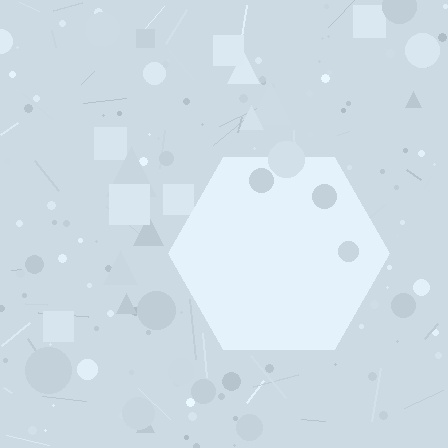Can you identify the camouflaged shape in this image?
The camouflaged shape is a hexagon.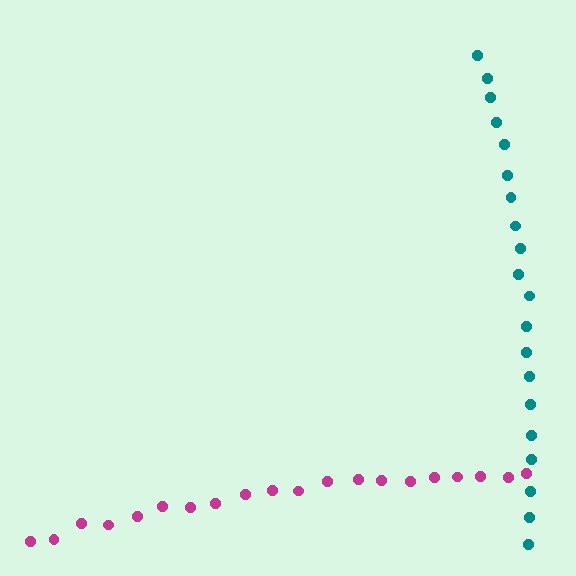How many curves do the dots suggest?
There are 2 distinct paths.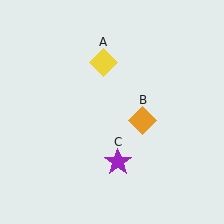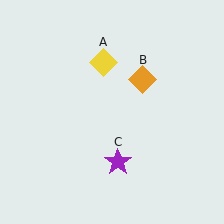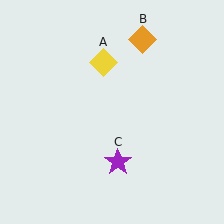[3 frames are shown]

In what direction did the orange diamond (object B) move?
The orange diamond (object B) moved up.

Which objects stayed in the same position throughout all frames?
Yellow diamond (object A) and purple star (object C) remained stationary.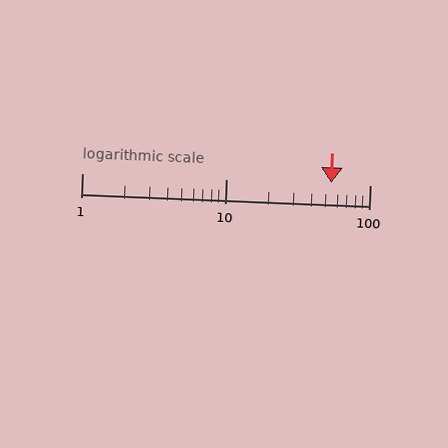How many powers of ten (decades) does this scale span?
The scale spans 2 decades, from 1 to 100.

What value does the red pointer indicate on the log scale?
The pointer indicates approximately 54.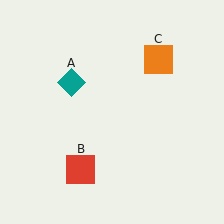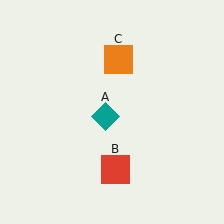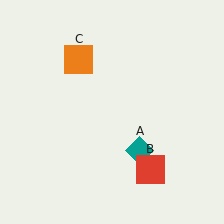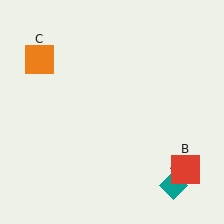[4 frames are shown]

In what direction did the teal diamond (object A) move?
The teal diamond (object A) moved down and to the right.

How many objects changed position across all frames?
3 objects changed position: teal diamond (object A), red square (object B), orange square (object C).